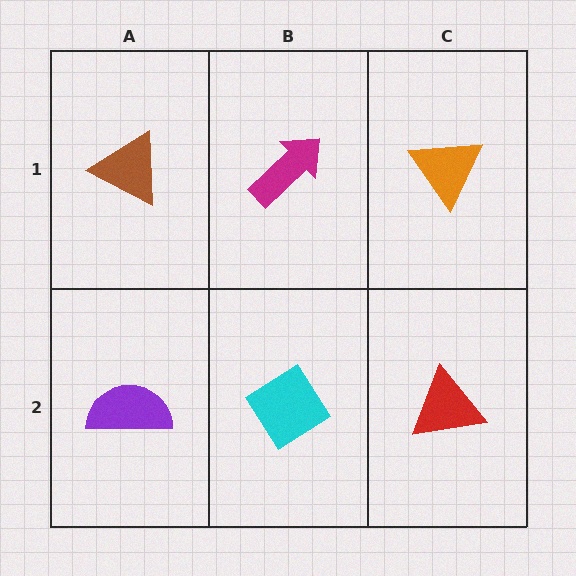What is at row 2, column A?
A purple semicircle.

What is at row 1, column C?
An orange triangle.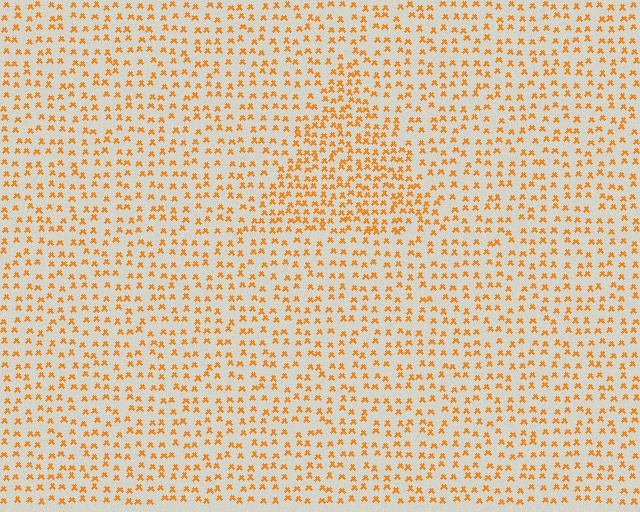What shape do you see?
I see a triangle.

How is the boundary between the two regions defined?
The boundary is defined by a change in element density (approximately 1.7x ratio). All elements are the same color, size, and shape.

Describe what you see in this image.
The image contains small orange elements arranged at two different densities. A triangle-shaped region is visible where the elements are more densely packed than the surrounding area.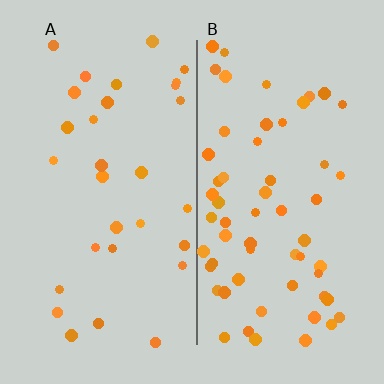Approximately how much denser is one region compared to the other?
Approximately 2.0× — region B over region A.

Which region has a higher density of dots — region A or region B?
B (the right).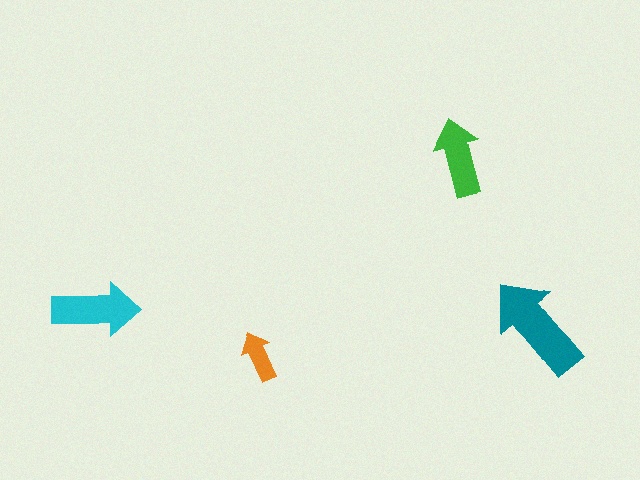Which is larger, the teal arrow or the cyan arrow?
The teal one.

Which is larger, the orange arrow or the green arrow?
The green one.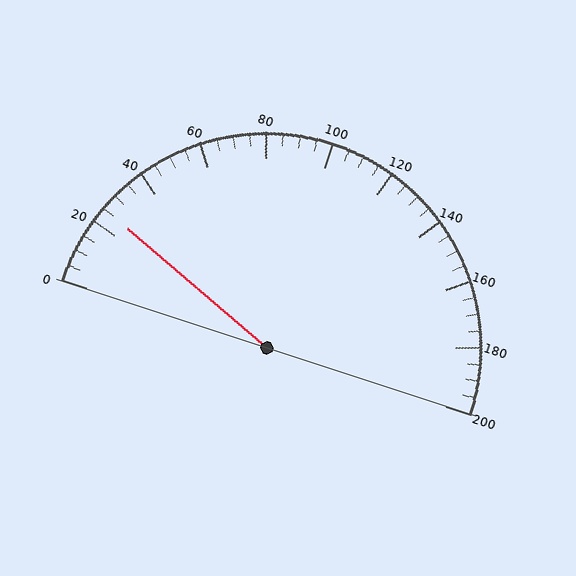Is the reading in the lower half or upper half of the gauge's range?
The reading is in the lower half of the range (0 to 200).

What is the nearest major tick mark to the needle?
The nearest major tick mark is 20.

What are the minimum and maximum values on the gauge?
The gauge ranges from 0 to 200.